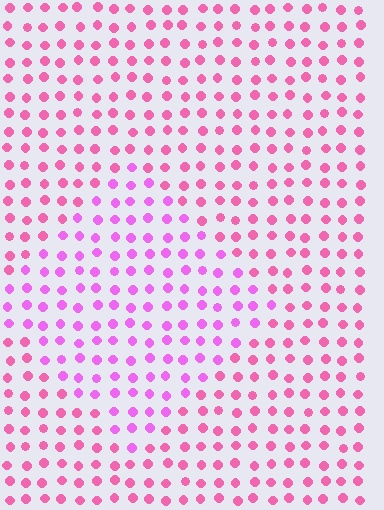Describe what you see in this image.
The image is filled with small pink elements in a uniform arrangement. A diamond-shaped region is visible where the elements are tinted to a slightly different hue, forming a subtle color boundary.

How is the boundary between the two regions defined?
The boundary is defined purely by a slight shift in hue (about 30 degrees). Spacing, size, and orientation are identical on both sides.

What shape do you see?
I see a diamond.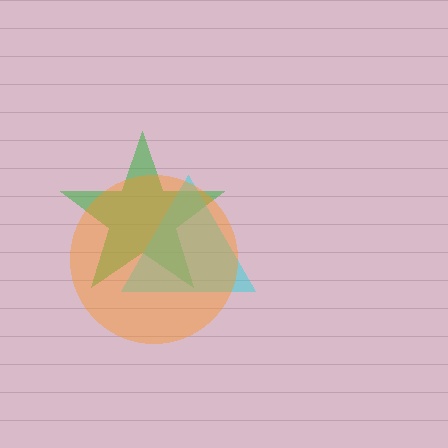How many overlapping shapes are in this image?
There are 3 overlapping shapes in the image.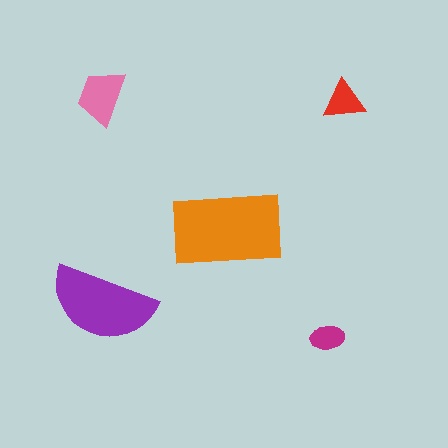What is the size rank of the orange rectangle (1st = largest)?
1st.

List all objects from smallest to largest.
The magenta ellipse, the red triangle, the pink trapezoid, the purple semicircle, the orange rectangle.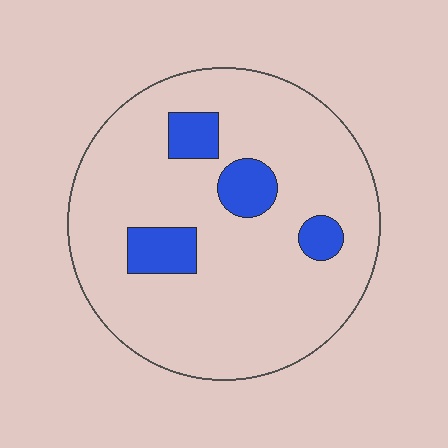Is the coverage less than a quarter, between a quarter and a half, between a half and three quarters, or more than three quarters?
Less than a quarter.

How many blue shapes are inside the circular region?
4.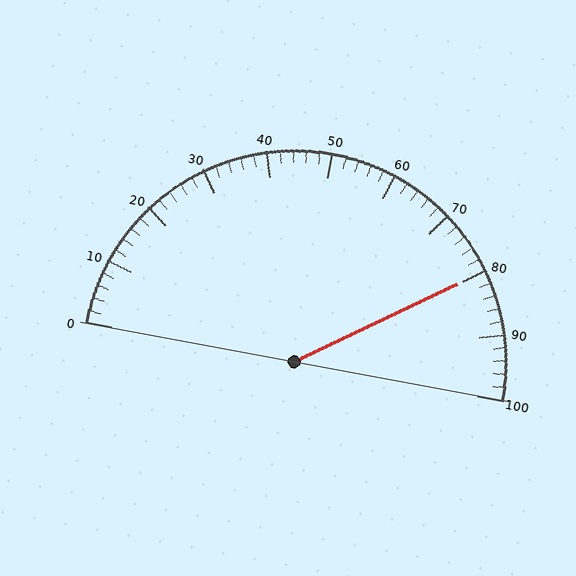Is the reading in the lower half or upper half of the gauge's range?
The reading is in the upper half of the range (0 to 100).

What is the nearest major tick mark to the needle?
The nearest major tick mark is 80.